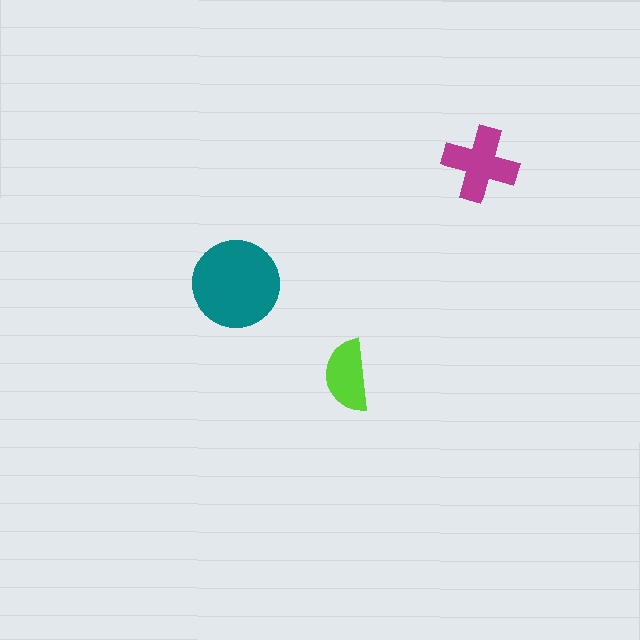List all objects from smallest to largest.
The lime semicircle, the magenta cross, the teal circle.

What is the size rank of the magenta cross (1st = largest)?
2nd.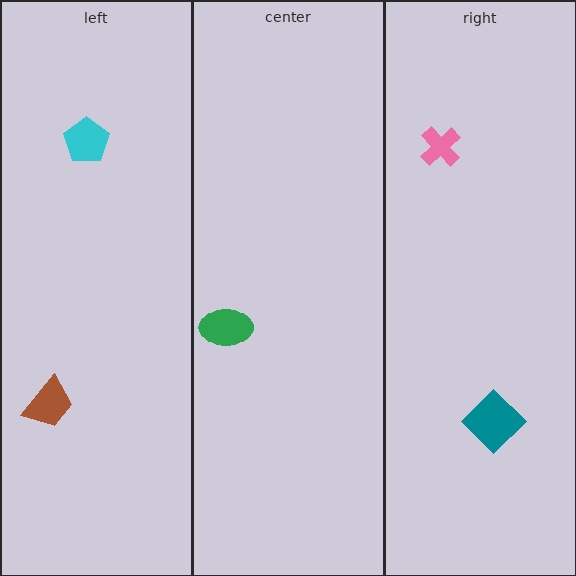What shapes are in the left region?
The cyan pentagon, the brown trapezoid.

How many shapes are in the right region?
2.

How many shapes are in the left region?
2.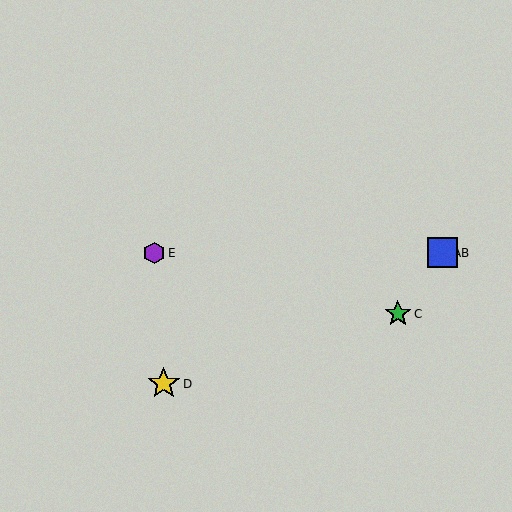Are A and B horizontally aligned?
Yes, both are at y≈253.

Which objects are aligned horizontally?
Objects A, B, E are aligned horizontally.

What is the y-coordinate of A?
Object A is at y≈253.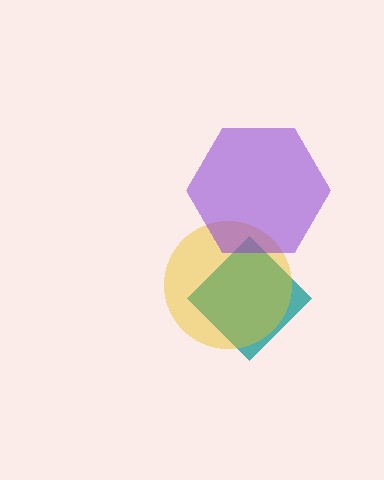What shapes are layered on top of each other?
The layered shapes are: a teal diamond, a yellow circle, a purple hexagon.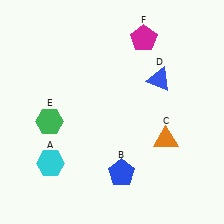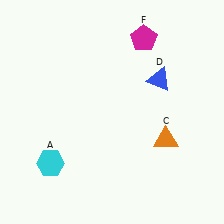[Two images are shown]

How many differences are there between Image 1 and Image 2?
There are 2 differences between the two images.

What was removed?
The green hexagon (E), the blue pentagon (B) were removed in Image 2.